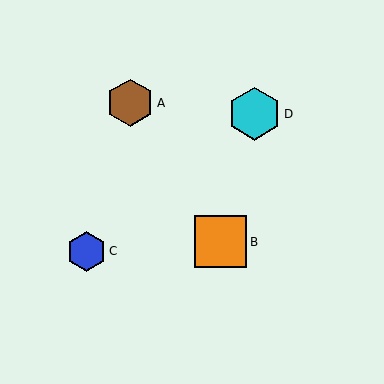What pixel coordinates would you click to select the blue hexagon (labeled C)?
Click at (86, 251) to select the blue hexagon C.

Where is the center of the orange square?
The center of the orange square is at (221, 242).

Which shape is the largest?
The cyan hexagon (labeled D) is the largest.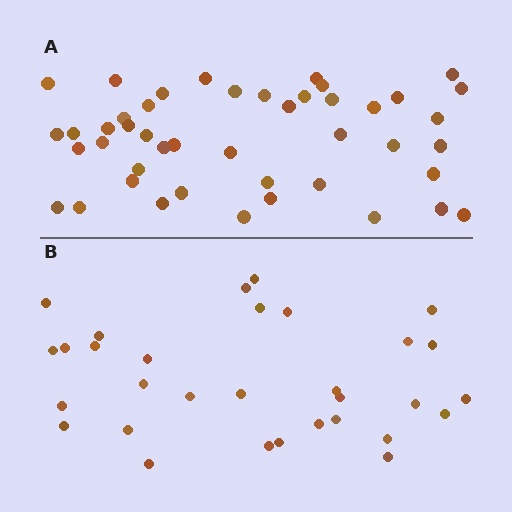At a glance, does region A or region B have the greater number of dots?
Region A (the top region) has more dots.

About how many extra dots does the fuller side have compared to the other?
Region A has approximately 15 more dots than region B.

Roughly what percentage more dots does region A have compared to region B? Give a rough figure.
About 45% more.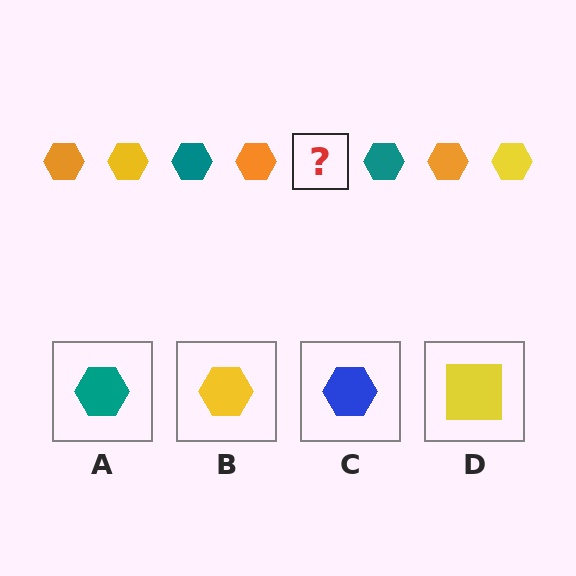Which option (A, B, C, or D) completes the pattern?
B.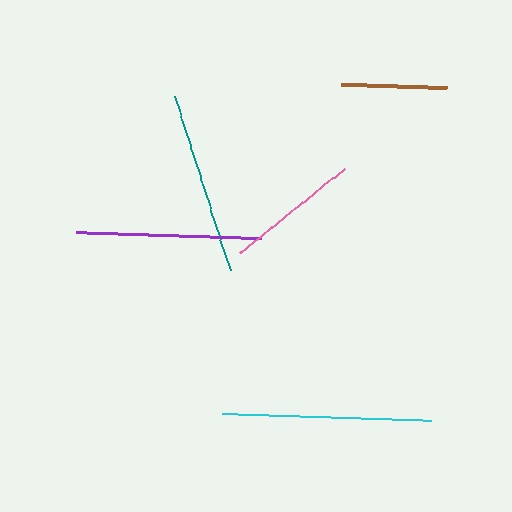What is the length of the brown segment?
The brown segment is approximately 106 pixels long.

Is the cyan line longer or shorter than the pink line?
The cyan line is longer than the pink line.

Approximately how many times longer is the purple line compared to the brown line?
The purple line is approximately 1.7 times the length of the brown line.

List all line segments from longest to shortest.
From longest to shortest: cyan, purple, teal, pink, brown.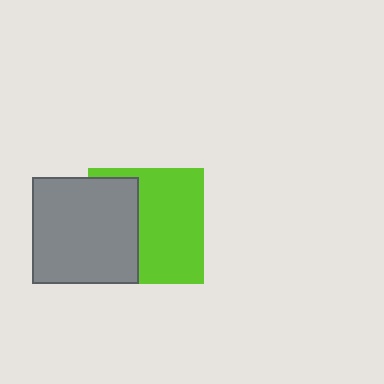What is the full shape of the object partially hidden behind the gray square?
The partially hidden object is a lime square.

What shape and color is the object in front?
The object in front is a gray square.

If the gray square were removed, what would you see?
You would see the complete lime square.